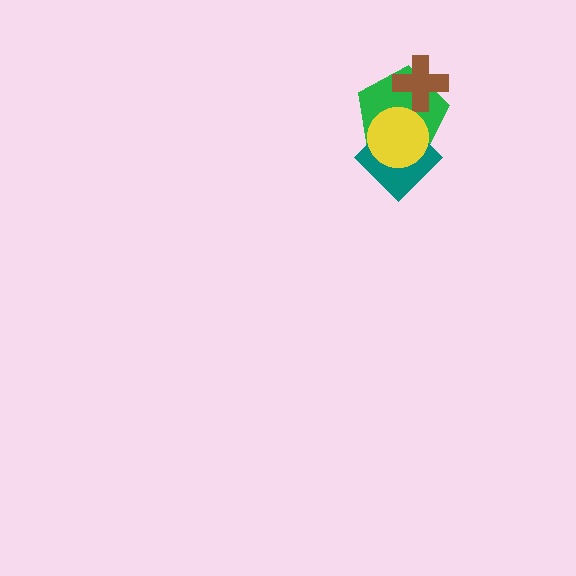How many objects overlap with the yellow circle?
2 objects overlap with the yellow circle.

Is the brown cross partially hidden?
No, no other shape covers it.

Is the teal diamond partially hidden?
Yes, it is partially covered by another shape.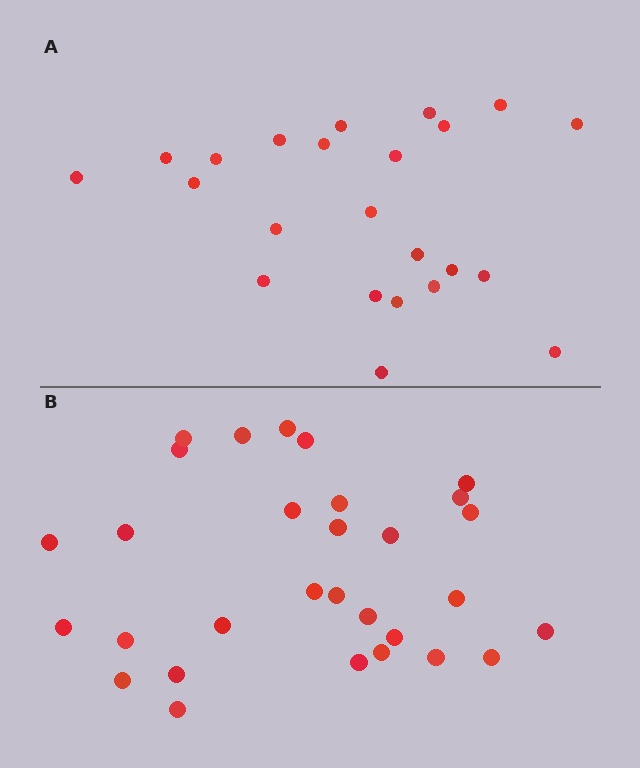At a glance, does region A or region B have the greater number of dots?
Region B (the bottom region) has more dots.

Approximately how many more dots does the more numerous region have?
Region B has roughly 8 or so more dots than region A.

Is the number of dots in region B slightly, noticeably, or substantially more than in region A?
Region B has noticeably more, but not dramatically so. The ratio is roughly 1.3 to 1.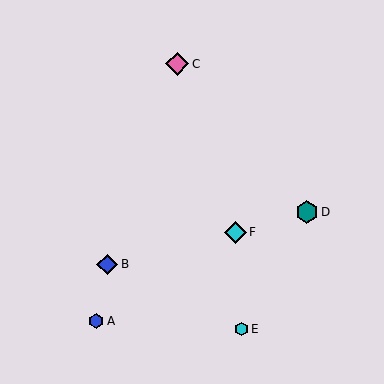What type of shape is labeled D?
Shape D is a teal hexagon.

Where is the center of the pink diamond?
The center of the pink diamond is at (177, 64).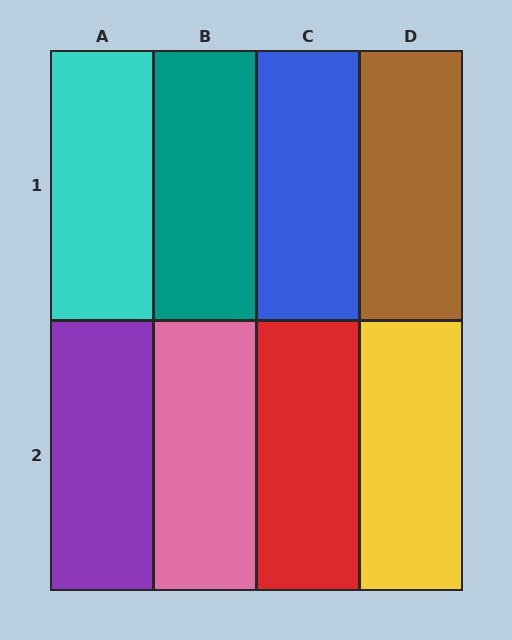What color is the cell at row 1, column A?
Cyan.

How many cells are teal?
1 cell is teal.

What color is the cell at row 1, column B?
Teal.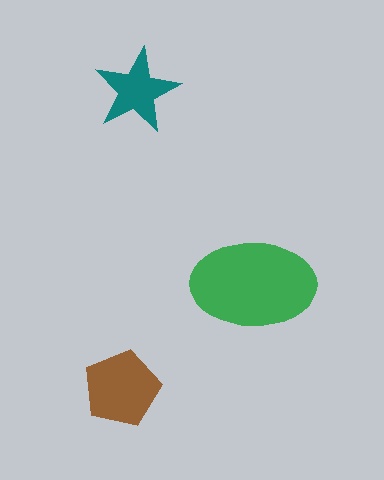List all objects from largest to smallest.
The green ellipse, the brown pentagon, the teal star.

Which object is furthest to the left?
The brown pentagon is leftmost.